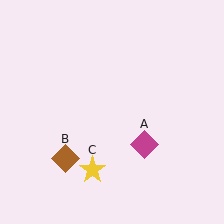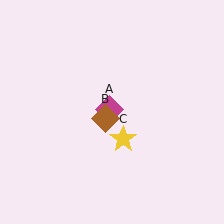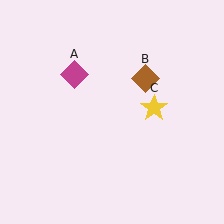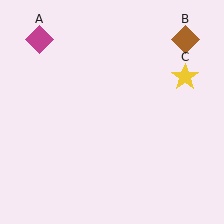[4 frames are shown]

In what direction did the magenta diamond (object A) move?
The magenta diamond (object A) moved up and to the left.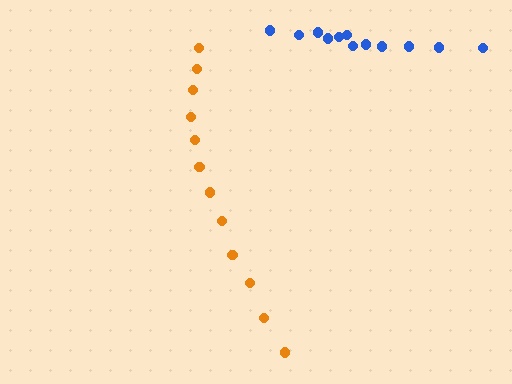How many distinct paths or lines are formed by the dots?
There are 2 distinct paths.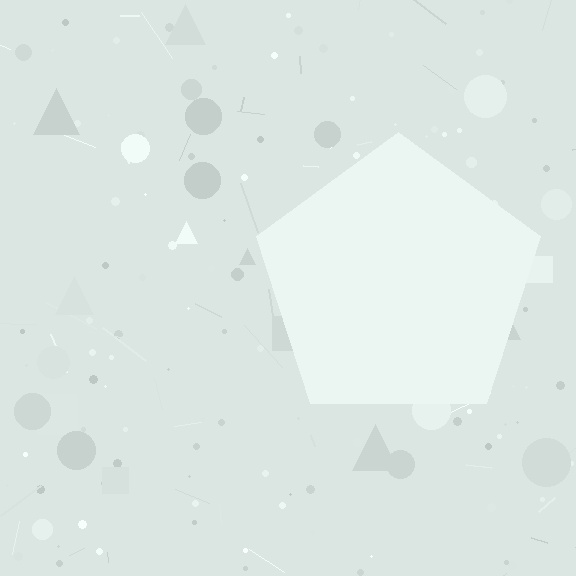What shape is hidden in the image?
A pentagon is hidden in the image.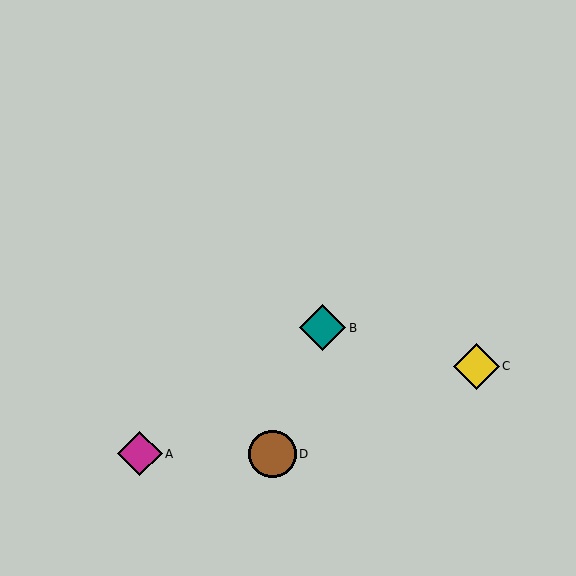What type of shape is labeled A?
Shape A is a magenta diamond.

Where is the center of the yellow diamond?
The center of the yellow diamond is at (477, 366).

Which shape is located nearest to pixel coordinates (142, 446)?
The magenta diamond (labeled A) at (140, 454) is nearest to that location.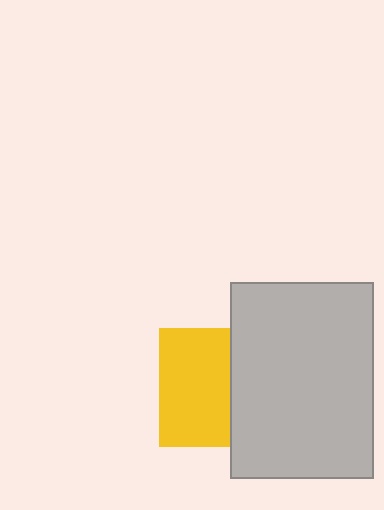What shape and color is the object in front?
The object in front is a light gray rectangle.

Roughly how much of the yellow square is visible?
About half of it is visible (roughly 59%).